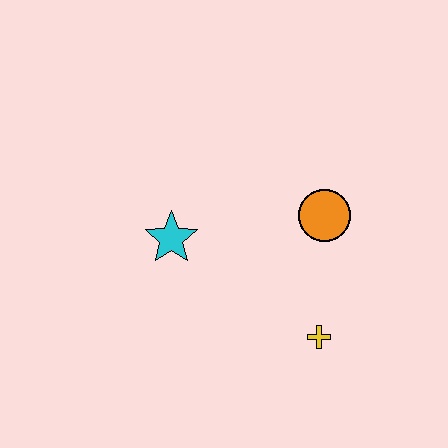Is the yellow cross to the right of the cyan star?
Yes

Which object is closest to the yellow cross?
The orange circle is closest to the yellow cross.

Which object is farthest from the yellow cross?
The cyan star is farthest from the yellow cross.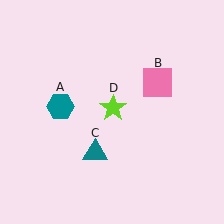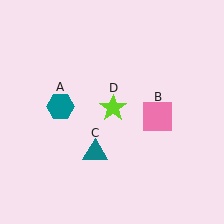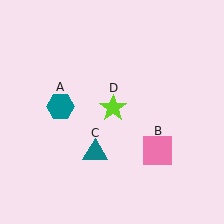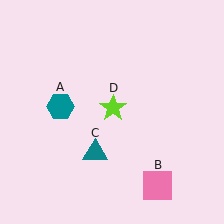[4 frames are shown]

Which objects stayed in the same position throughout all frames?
Teal hexagon (object A) and teal triangle (object C) and lime star (object D) remained stationary.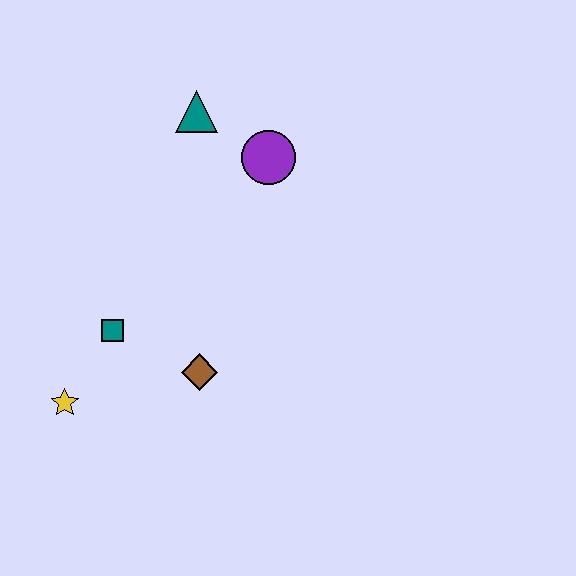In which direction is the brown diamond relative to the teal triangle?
The brown diamond is below the teal triangle.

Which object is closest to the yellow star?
The teal square is closest to the yellow star.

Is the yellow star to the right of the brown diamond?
No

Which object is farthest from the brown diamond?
The teal triangle is farthest from the brown diamond.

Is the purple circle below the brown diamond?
No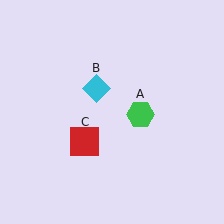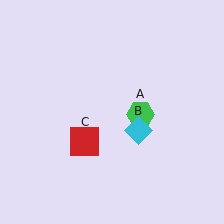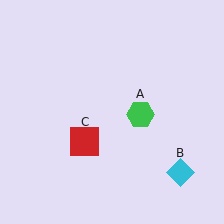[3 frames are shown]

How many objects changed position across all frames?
1 object changed position: cyan diamond (object B).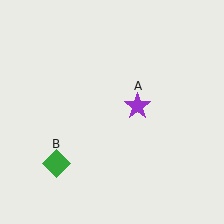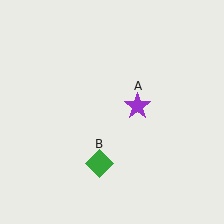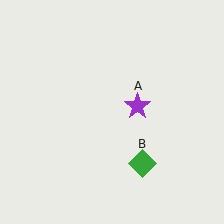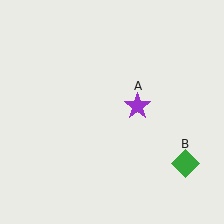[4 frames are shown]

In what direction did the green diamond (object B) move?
The green diamond (object B) moved right.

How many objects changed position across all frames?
1 object changed position: green diamond (object B).